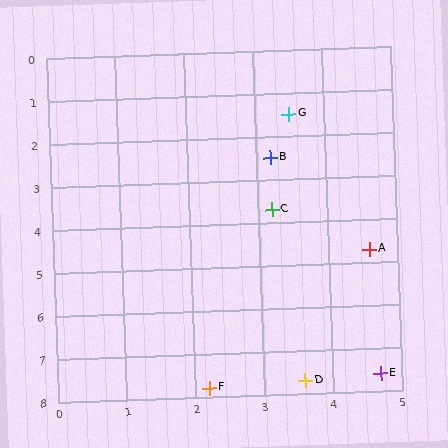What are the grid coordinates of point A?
Point A is at approximately (4.6, 4.7).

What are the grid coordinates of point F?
Point F is at approximately (2.2, 7.8).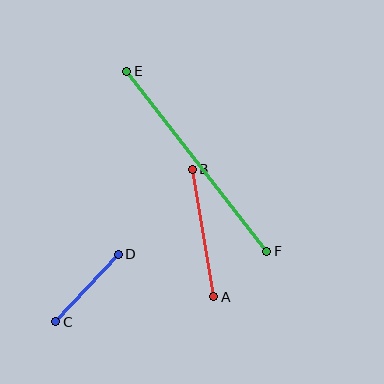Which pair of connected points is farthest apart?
Points E and F are farthest apart.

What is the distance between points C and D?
The distance is approximately 92 pixels.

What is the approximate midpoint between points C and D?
The midpoint is at approximately (87, 288) pixels.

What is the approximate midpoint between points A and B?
The midpoint is at approximately (203, 233) pixels.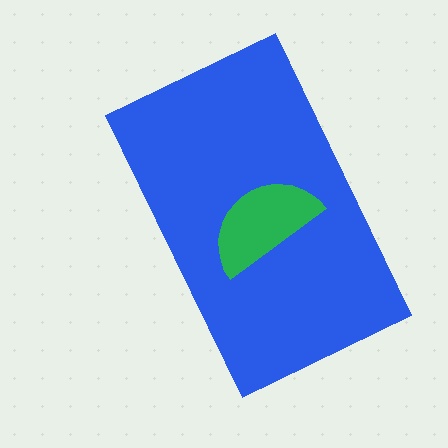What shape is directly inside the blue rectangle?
The green semicircle.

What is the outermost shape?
The blue rectangle.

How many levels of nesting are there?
2.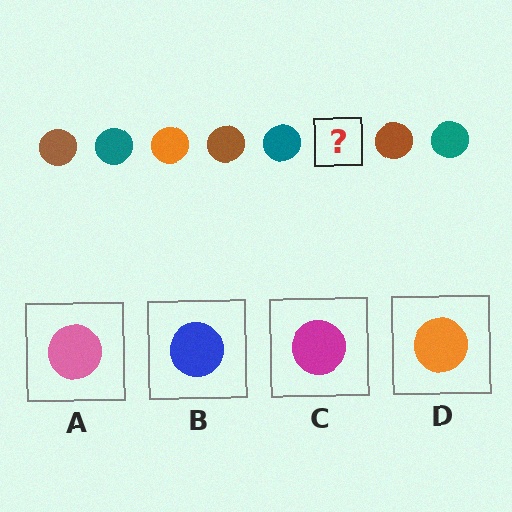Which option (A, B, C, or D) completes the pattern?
D.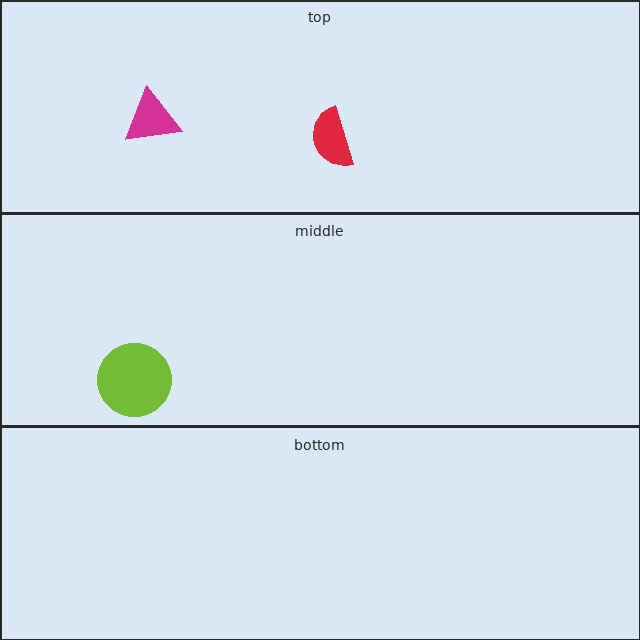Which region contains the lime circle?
The middle region.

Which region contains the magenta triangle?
The top region.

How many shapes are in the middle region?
1.